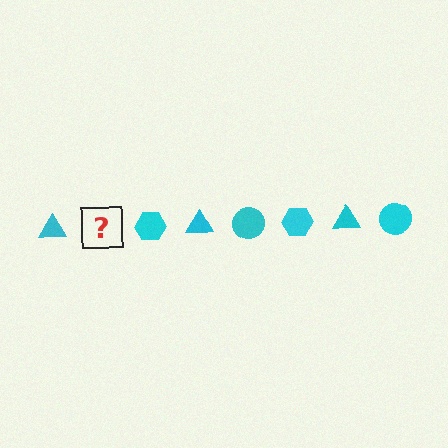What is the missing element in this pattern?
The missing element is a cyan circle.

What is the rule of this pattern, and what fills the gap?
The rule is that the pattern cycles through triangle, circle, hexagon shapes in cyan. The gap should be filled with a cyan circle.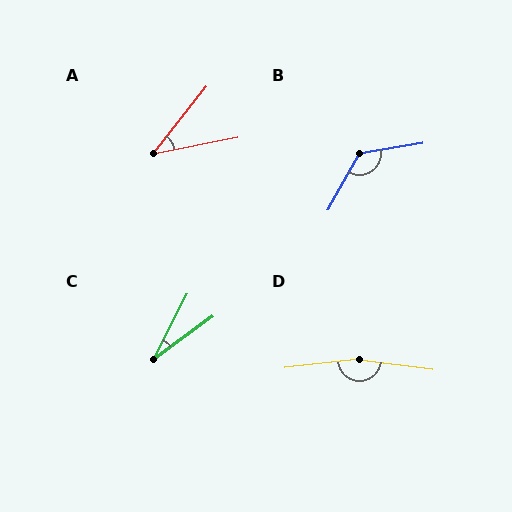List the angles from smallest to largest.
C (27°), A (40°), B (129°), D (166°).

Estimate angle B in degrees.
Approximately 129 degrees.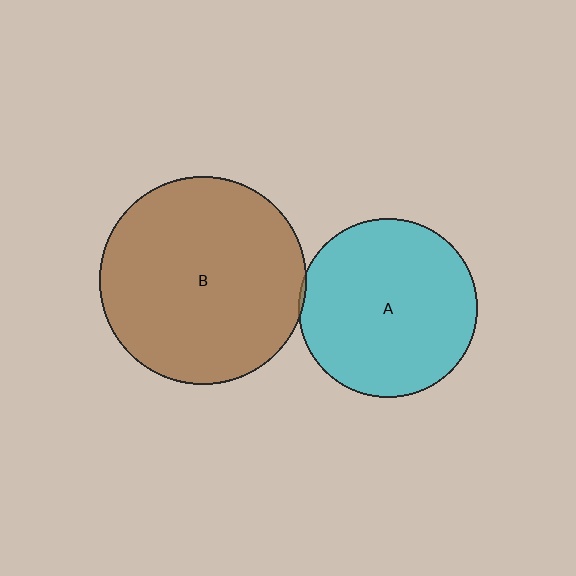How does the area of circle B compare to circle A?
Approximately 1.3 times.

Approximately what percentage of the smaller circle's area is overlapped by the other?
Approximately 5%.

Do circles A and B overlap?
Yes.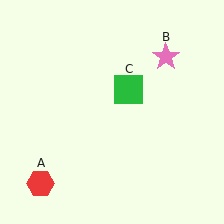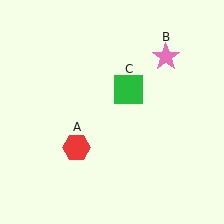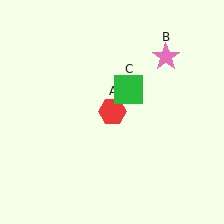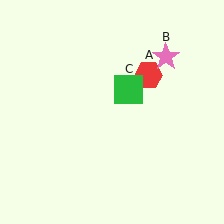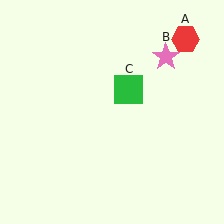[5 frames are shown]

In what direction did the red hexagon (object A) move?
The red hexagon (object A) moved up and to the right.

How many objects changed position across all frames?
1 object changed position: red hexagon (object A).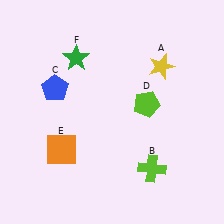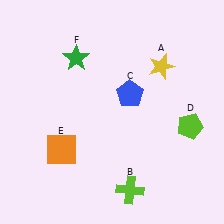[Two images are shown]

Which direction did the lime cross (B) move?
The lime cross (B) moved left.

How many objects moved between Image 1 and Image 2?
3 objects moved between the two images.